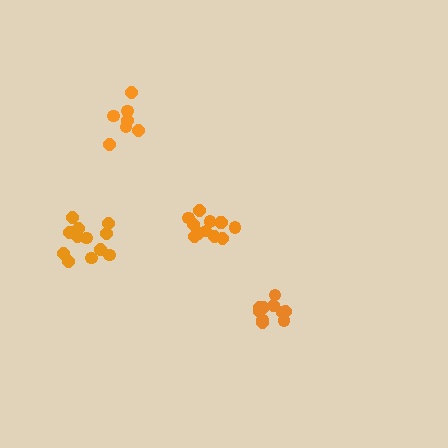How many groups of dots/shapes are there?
There are 4 groups.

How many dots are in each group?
Group 1: 10 dots, Group 2: 12 dots, Group 3: 7 dots, Group 4: 12 dots (41 total).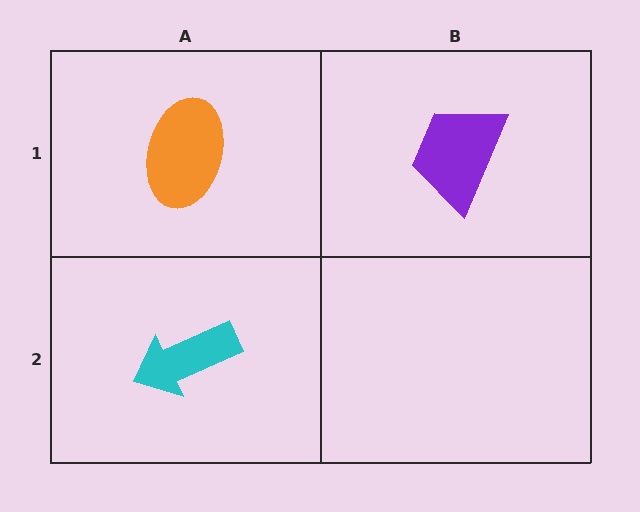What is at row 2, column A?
A cyan arrow.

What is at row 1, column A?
An orange ellipse.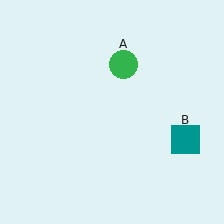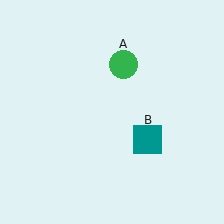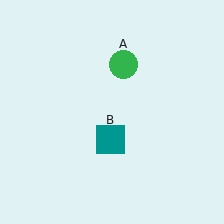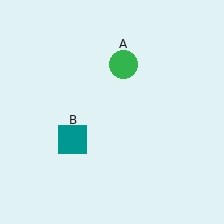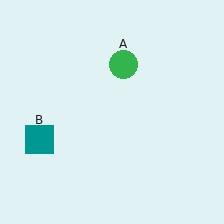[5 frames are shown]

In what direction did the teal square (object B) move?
The teal square (object B) moved left.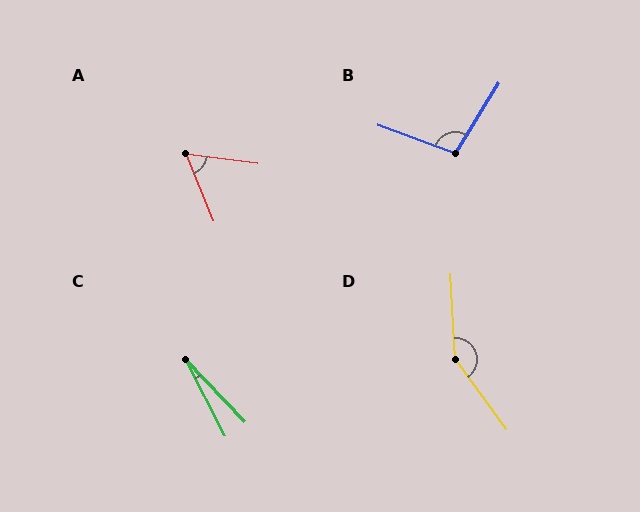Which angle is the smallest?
C, at approximately 16 degrees.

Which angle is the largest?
D, at approximately 146 degrees.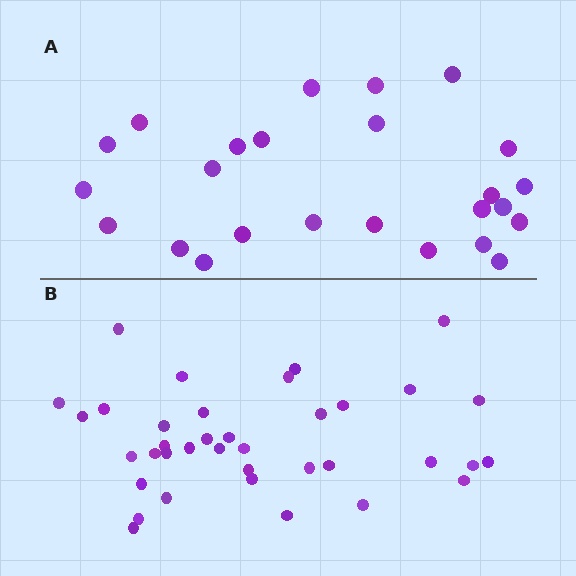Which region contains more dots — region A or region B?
Region B (the bottom region) has more dots.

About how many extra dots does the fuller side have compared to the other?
Region B has roughly 12 or so more dots than region A.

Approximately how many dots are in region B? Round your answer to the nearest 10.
About 40 dots. (The exact count is 37, which rounds to 40.)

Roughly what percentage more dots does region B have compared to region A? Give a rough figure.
About 50% more.